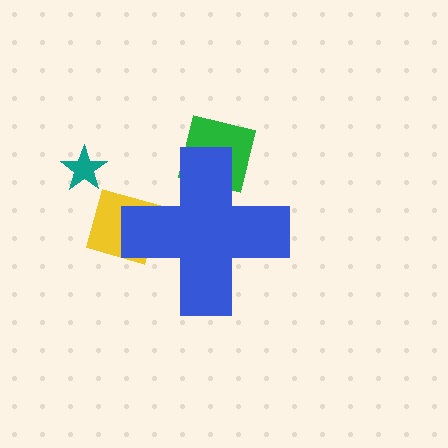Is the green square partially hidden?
Yes, the green square is partially hidden behind the blue cross.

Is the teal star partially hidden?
No, the teal star is fully visible.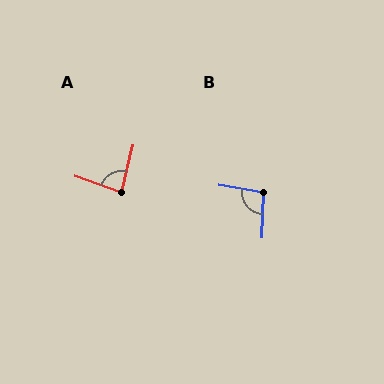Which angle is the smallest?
A, at approximately 84 degrees.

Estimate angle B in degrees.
Approximately 99 degrees.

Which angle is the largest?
B, at approximately 99 degrees.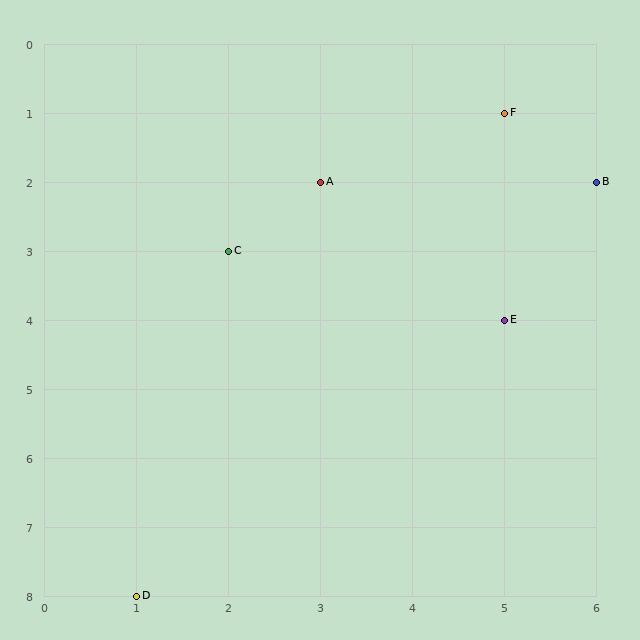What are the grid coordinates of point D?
Point D is at grid coordinates (1, 8).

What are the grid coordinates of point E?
Point E is at grid coordinates (5, 4).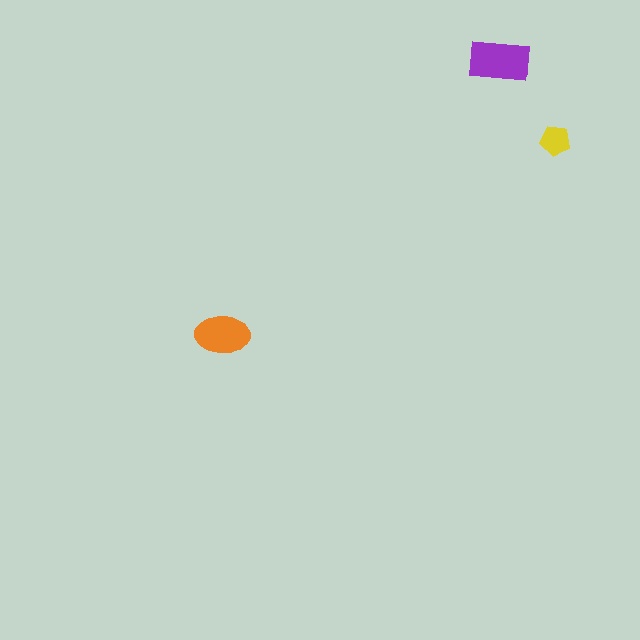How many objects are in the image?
There are 3 objects in the image.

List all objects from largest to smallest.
The purple rectangle, the orange ellipse, the yellow pentagon.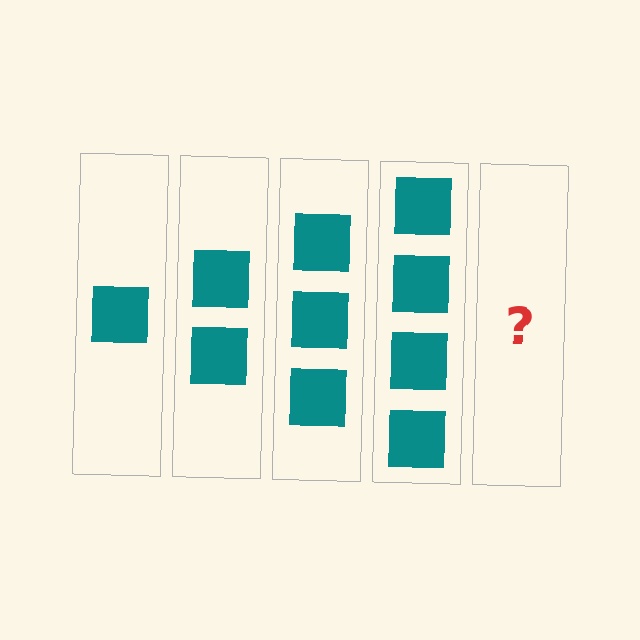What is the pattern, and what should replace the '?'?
The pattern is that each step adds one more square. The '?' should be 5 squares.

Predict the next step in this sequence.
The next step is 5 squares.